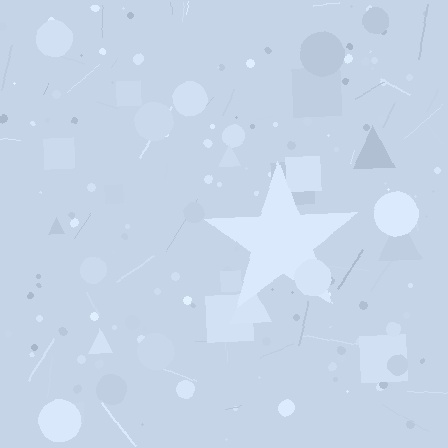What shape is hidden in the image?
A star is hidden in the image.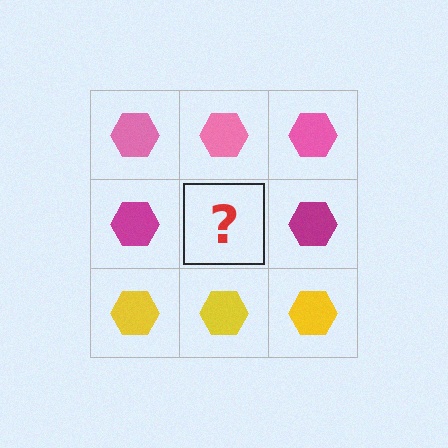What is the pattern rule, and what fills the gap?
The rule is that each row has a consistent color. The gap should be filled with a magenta hexagon.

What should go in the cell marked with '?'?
The missing cell should contain a magenta hexagon.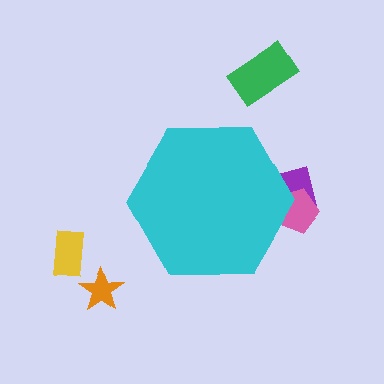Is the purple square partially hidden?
Yes, the purple square is partially hidden behind the cyan hexagon.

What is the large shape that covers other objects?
A cyan hexagon.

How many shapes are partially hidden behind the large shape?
2 shapes are partially hidden.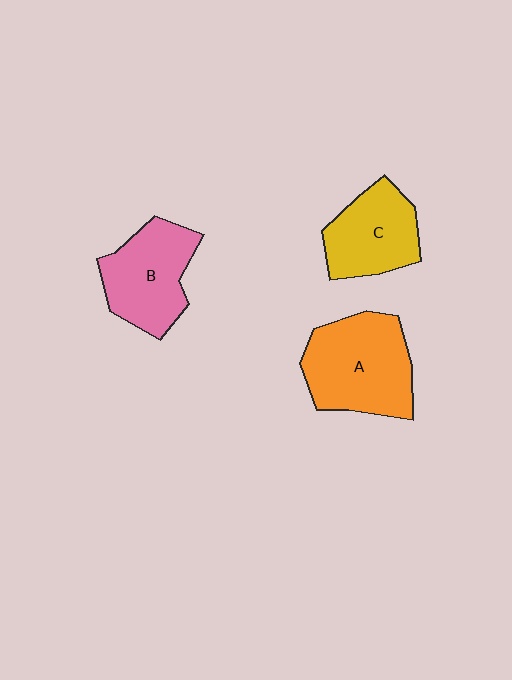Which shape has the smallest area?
Shape C (yellow).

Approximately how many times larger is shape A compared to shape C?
Approximately 1.4 times.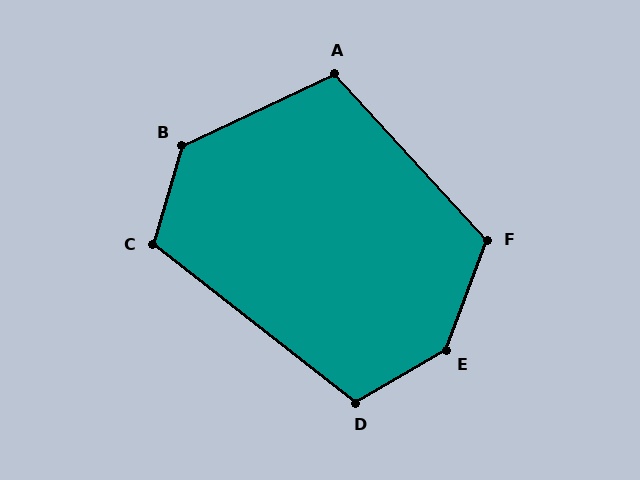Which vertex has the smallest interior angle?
A, at approximately 107 degrees.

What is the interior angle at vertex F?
Approximately 117 degrees (obtuse).